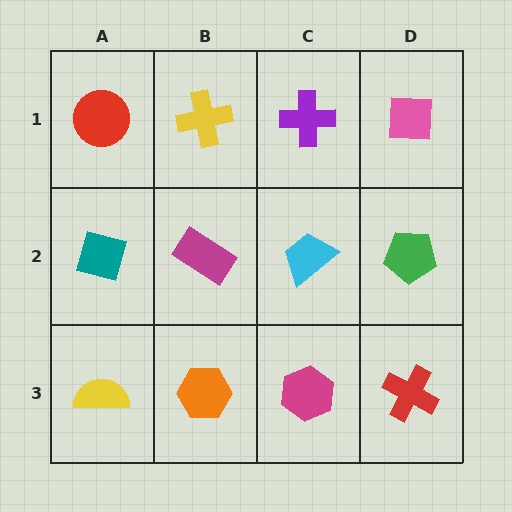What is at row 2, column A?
A teal diamond.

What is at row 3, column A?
A yellow semicircle.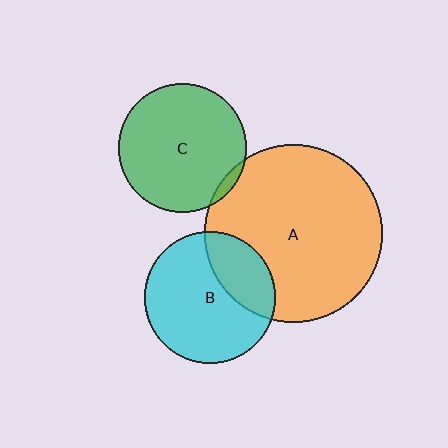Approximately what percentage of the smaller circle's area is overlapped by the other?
Approximately 30%.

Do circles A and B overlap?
Yes.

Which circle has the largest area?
Circle A (orange).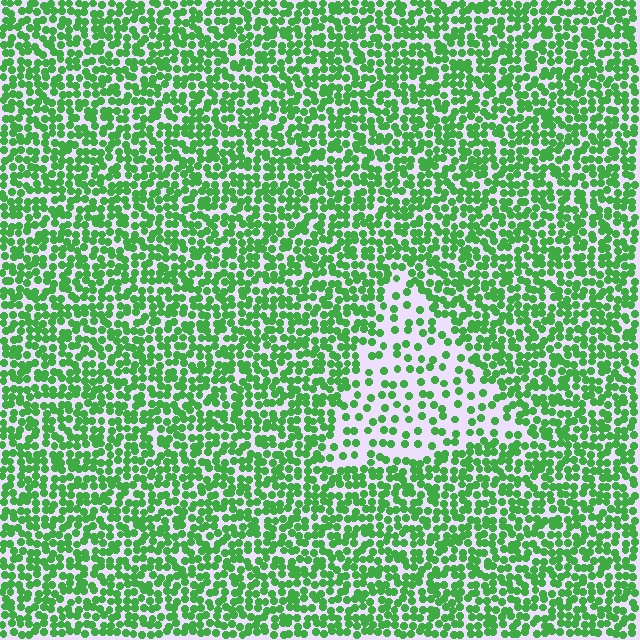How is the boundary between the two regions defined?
The boundary is defined by a change in element density (approximately 2.4x ratio). All elements are the same color, size, and shape.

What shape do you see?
I see a triangle.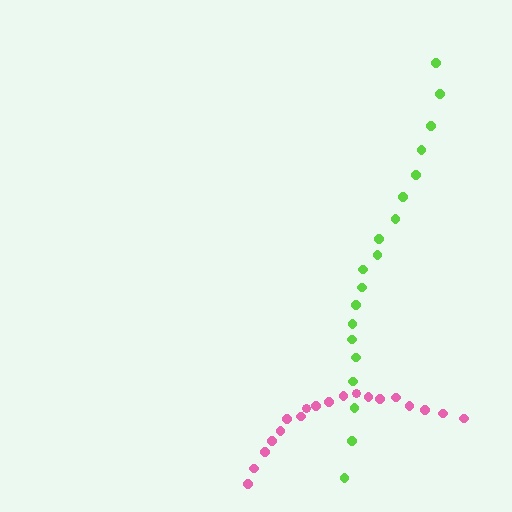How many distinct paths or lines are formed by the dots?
There are 2 distinct paths.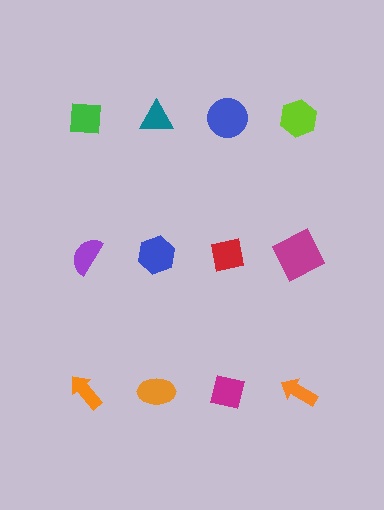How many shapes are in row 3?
4 shapes.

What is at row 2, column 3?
A red square.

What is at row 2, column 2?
A blue hexagon.